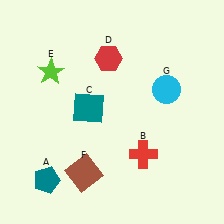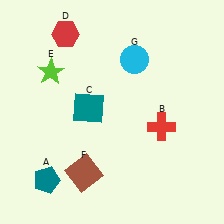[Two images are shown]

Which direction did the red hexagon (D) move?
The red hexagon (D) moved left.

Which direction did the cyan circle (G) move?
The cyan circle (G) moved left.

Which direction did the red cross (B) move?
The red cross (B) moved up.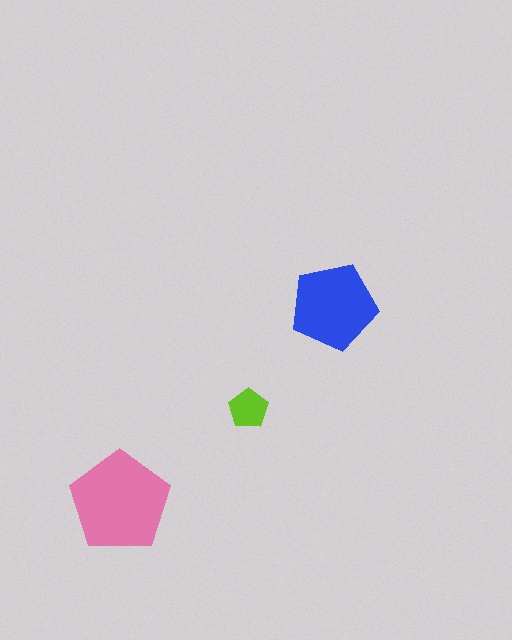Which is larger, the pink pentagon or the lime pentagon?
The pink one.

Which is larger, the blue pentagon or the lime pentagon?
The blue one.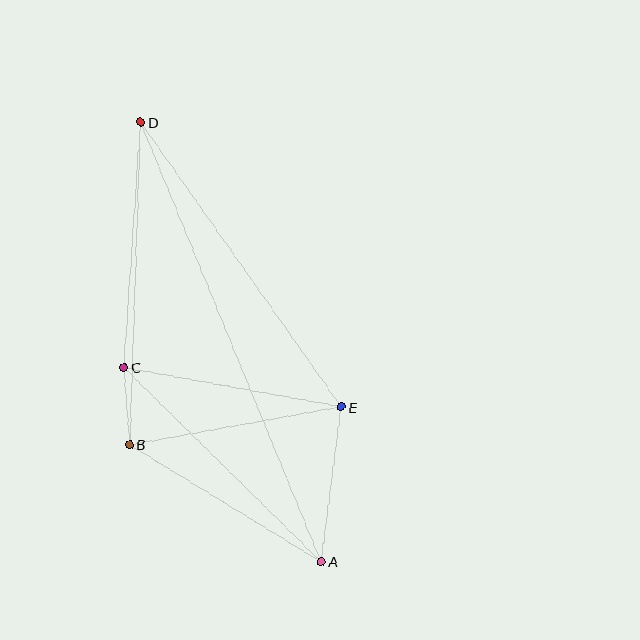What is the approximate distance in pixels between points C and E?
The distance between C and E is approximately 221 pixels.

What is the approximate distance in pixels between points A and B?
The distance between A and B is approximately 225 pixels.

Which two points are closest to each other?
Points B and C are closest to each other.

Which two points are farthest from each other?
Points A and D are farthest from each other.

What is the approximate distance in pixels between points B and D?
The distance between B and D is approximately 322 pixels.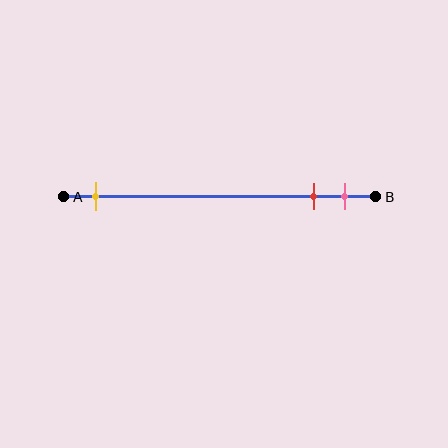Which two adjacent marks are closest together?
The red and pink marks are the closest adjacent pair.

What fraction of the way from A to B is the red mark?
The red mark is approximately 80% (0.8) of the way from A to B.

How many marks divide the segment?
There are 3 marks dividing the segment.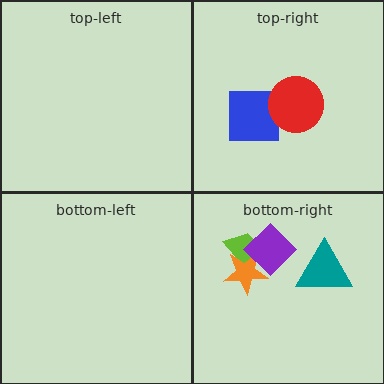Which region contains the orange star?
The bottom-right region.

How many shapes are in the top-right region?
2.